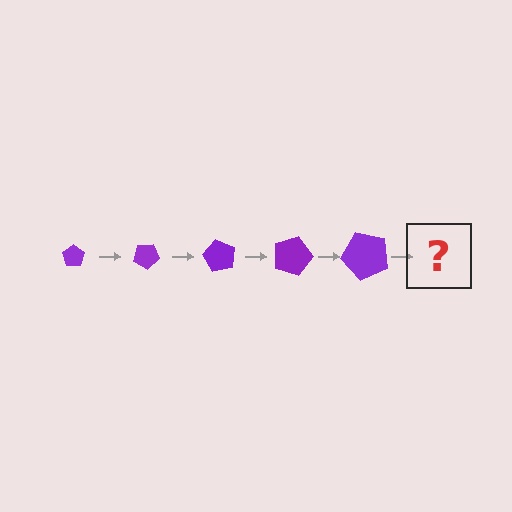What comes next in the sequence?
The next element should be a pentagon, larger than the previous one and rotated 150 degrees from the start.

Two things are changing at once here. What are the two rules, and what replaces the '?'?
The two rules are that the pentagon grows larger each step and it rotates 30 degrees each step. The '?' should be a pentagon, larger than the previous one and rotated 150 degrees from the start.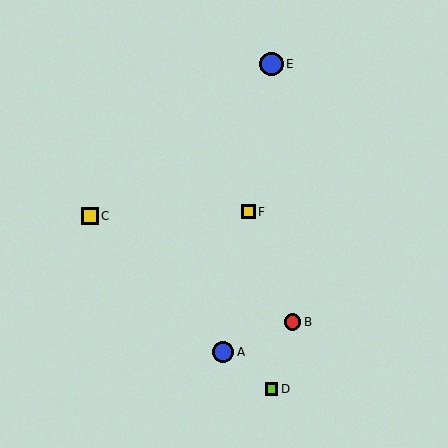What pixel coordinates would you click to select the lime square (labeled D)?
Click at (272, 389) to select the lime square D.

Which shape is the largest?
The blue circle (labeled E) is the largest.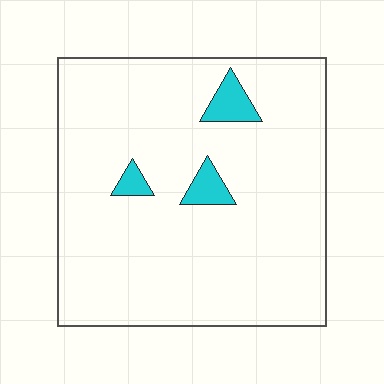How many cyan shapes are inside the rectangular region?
3.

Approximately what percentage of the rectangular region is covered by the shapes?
Approximately 5%.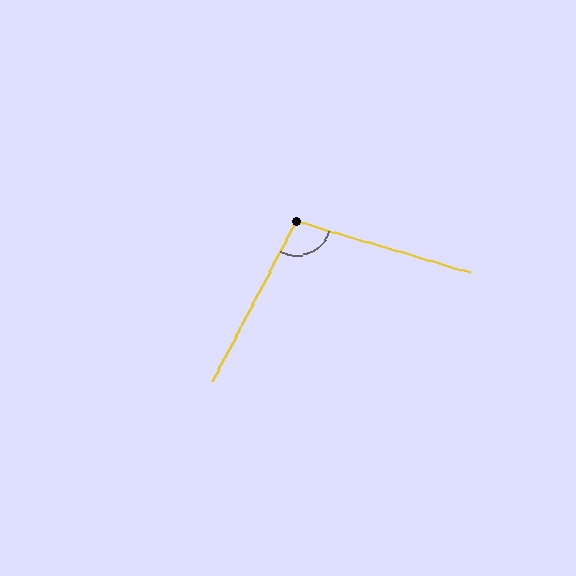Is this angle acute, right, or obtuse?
It is obtuse.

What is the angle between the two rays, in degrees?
Approximately 101 degrees.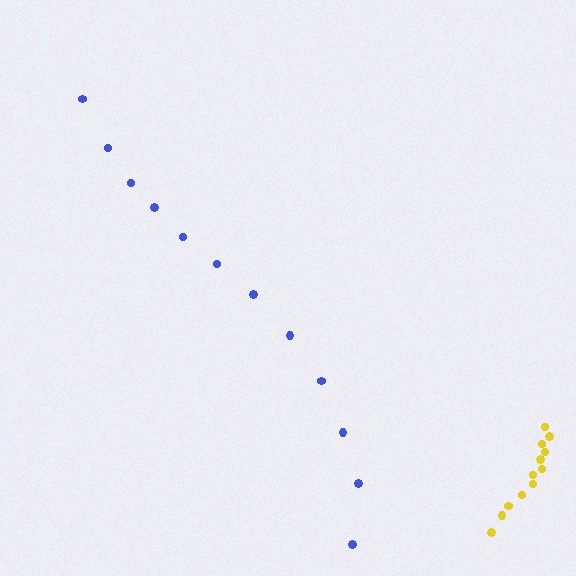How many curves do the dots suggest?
There are 2 distinct paths.